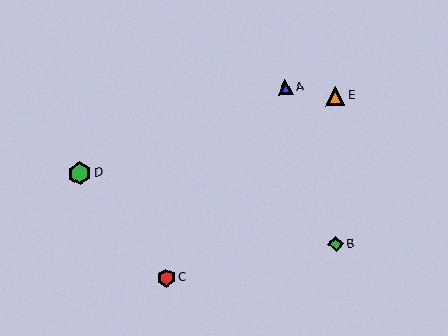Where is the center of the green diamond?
The center of the green diamond is at (336, 244).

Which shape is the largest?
The green hexagon (labeled D) is the largest.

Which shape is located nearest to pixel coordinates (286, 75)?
The blue triangle (labeled A) at (285, 87) is nearest to that location.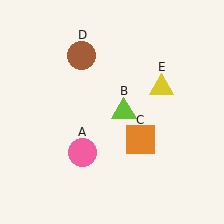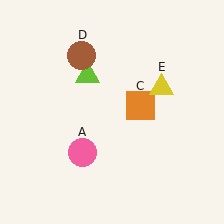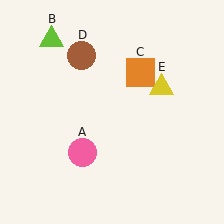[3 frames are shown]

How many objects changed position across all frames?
2 objects changed position: lime triangle (object B), orange square (object C).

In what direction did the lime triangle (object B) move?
The lime triangle (object B) moved up and to the left.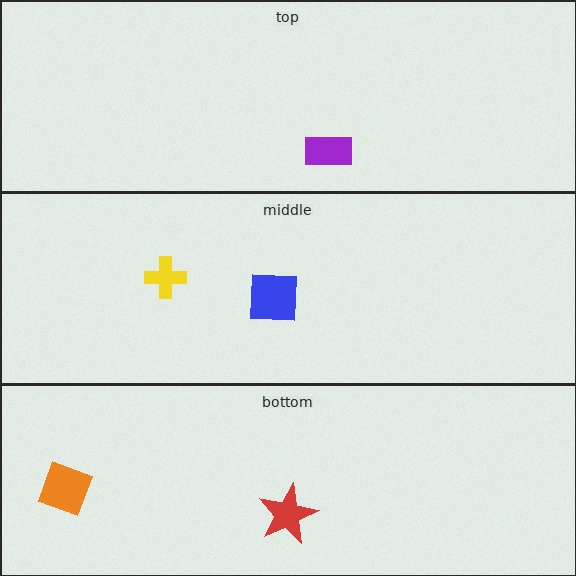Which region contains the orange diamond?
The bottom region.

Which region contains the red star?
The bottom region.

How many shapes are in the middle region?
2.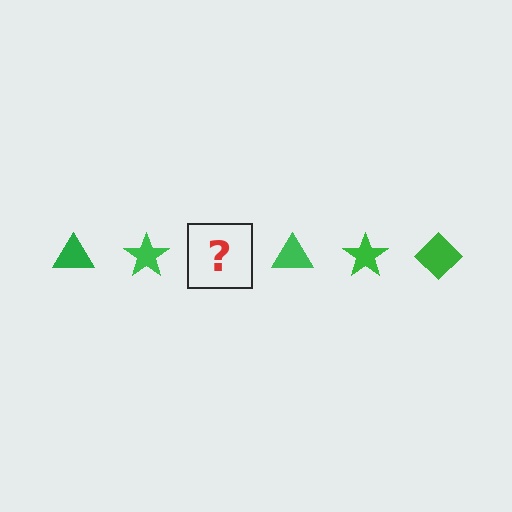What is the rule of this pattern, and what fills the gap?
The rule is that the pattern cycles through triangle, star, diamond shapes in green. The gap should be filled with a green diamond.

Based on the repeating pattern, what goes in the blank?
The blank should be a green diamond.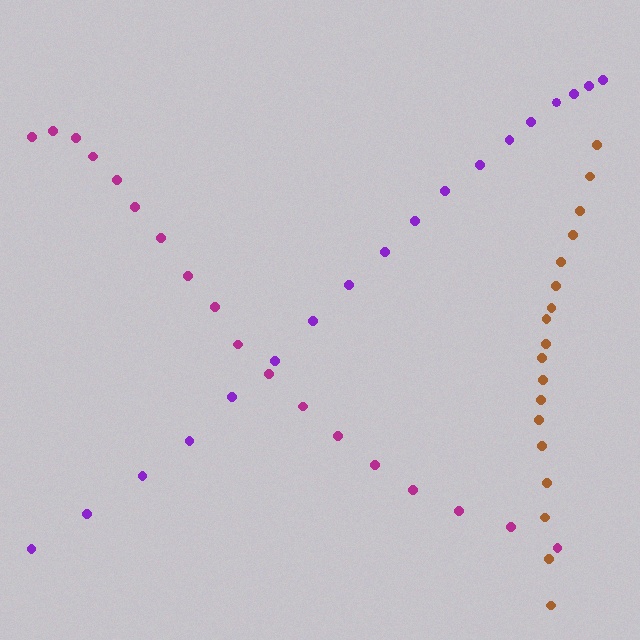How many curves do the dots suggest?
There are 3 distinct paths.